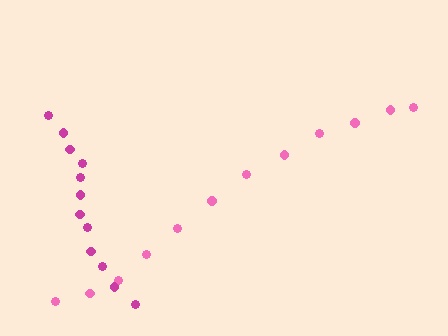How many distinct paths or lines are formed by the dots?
There are 2 distinct paths.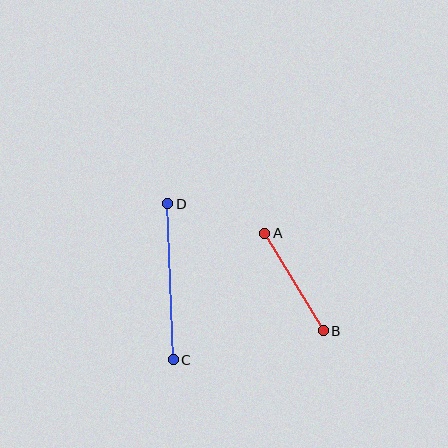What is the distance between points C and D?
The distance is approximately 156 pixels.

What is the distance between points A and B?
The distance is approximately 114 pixels.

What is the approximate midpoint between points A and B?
The midpoint is at approximately (294, 282) pixels.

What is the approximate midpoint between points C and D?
The midpoint is at approximately (171, 282) pixels.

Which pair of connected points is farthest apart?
Points C and D are farthest apart.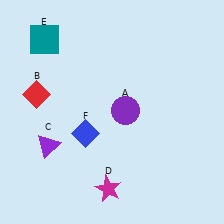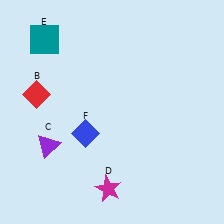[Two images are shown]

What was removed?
The purple circle (A) was removed in Image 2.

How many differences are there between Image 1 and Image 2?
There is 1 difference between the two images.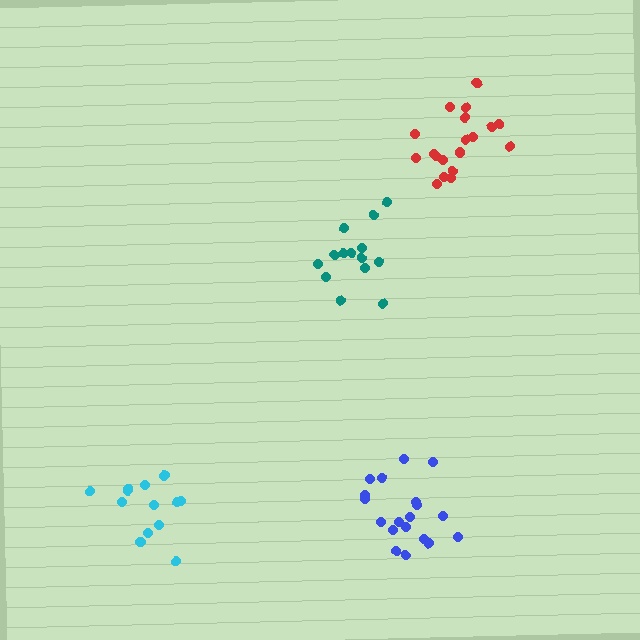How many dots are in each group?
Group 1: 14 dots, Group 2: 19 dots, Group 3: 19 dots, Group 4: 14 dots (66 total).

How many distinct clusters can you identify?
There are 4 distinct clusters.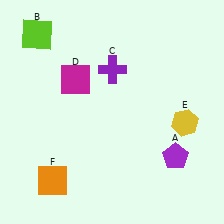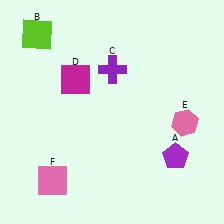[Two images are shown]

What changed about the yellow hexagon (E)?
In Image 1, E is yellow. In Image 2, it changed to pink.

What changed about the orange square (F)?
In Image 1, F is orange. In Image 2, it changed to pink.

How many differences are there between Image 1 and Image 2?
There are 2 differences between the two images.